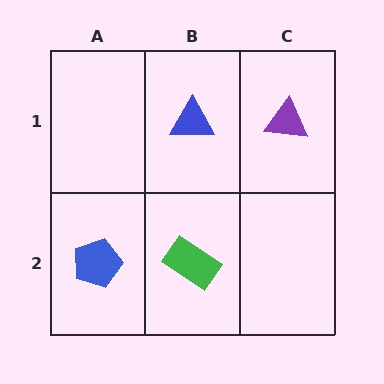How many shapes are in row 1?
2 shapes.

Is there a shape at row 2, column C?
No, that cell is empty.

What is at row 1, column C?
A purple triangle.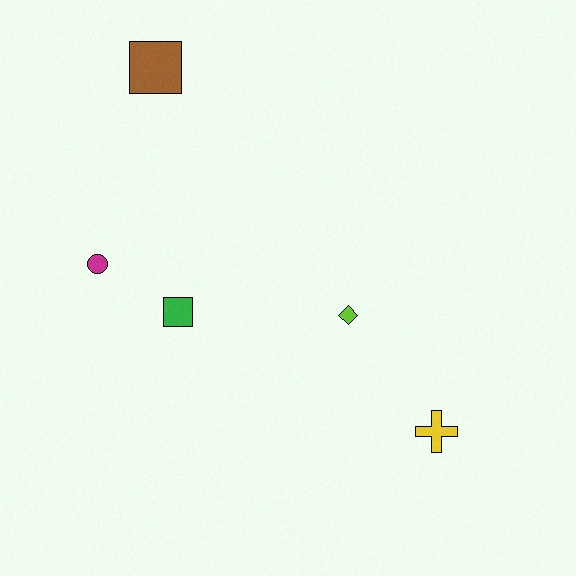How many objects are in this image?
There are 5 objects.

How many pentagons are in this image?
There are no pentagons.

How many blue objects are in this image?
There are no blue objects.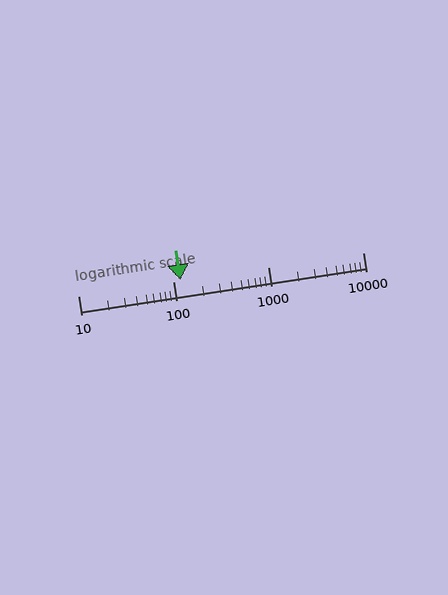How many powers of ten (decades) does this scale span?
The scale spans 3 decades, from 10 to 10000.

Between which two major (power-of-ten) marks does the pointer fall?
The pointer is between 100 and 1000.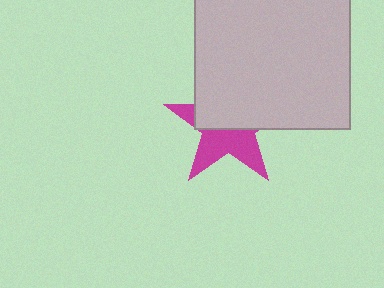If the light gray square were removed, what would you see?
You would see the complete magenta star.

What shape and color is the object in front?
The object in front is a light gray square.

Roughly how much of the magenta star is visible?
About half of it is visible (roughly 47%).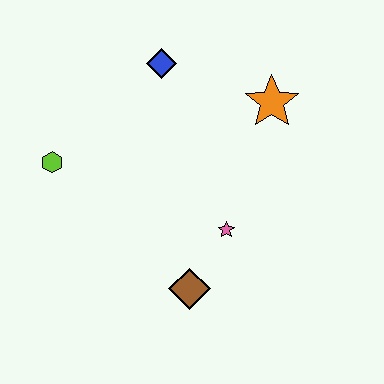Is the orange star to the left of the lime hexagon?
No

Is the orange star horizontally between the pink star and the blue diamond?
No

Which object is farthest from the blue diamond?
The brown diamond is farthest from the blue diamond.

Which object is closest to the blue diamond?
The orange star is closest to the blue diamond.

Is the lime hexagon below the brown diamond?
No